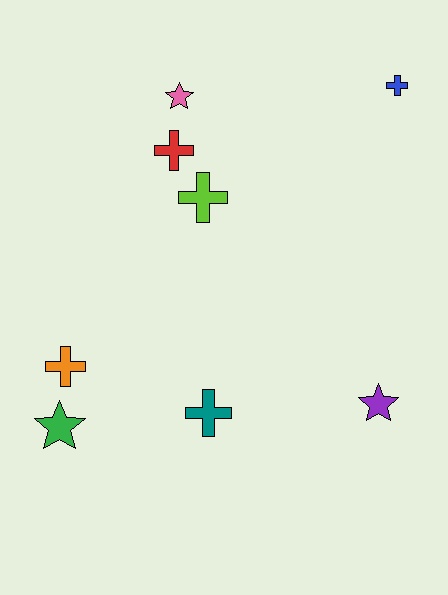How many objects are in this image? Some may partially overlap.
There are 8 objects.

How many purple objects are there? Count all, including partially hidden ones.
There is 1 purple object.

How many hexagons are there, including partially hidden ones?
There are no hexagons.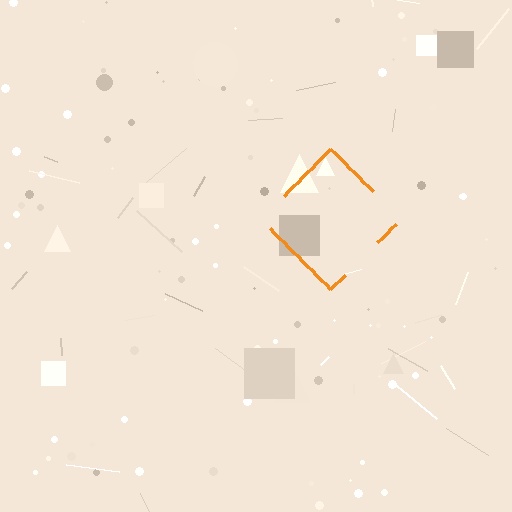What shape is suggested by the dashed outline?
The dashed outline suggests a diamond.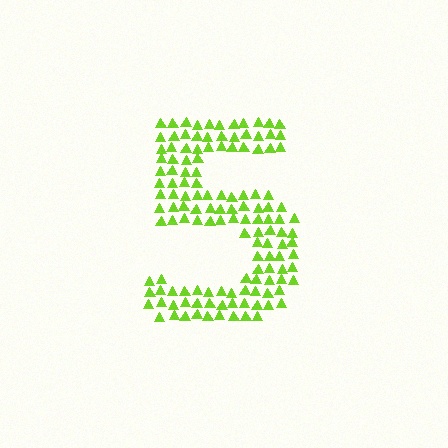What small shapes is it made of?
It is made of small triangles.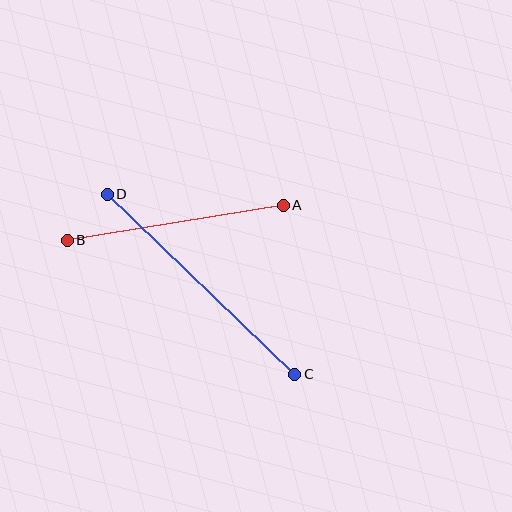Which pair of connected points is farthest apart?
Points C and D are farthest apart.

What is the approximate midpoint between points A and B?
The midpoint is at approximately (175, 223) pixels.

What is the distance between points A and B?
The distance is approximately 219 pixels.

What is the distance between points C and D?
The distance is approximately 260 pixels.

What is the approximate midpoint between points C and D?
The midpoint is at approximately (201, 284) pixels.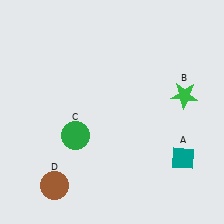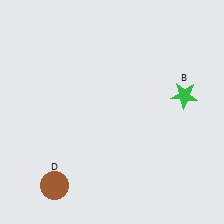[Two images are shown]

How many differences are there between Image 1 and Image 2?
There are 2 differences between the two images.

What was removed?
The green circle (C), the teal diamond (A) were removed in Image 2.